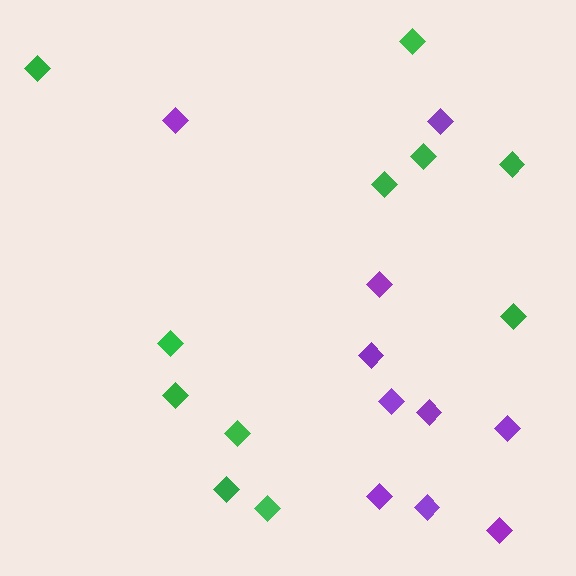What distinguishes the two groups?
There are 2 groups: one group of green diamonds (11) and one group of purple diamonds (10).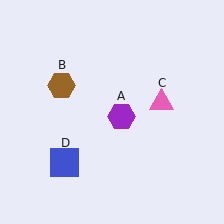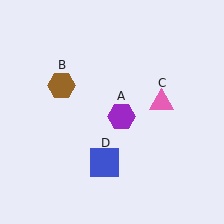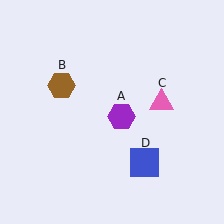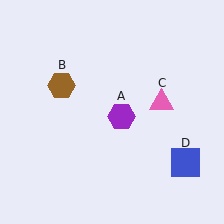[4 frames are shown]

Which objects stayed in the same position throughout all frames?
Purple hexagon (object A) and brown hexagon (object B) and pink triangle (object C) remained stationary.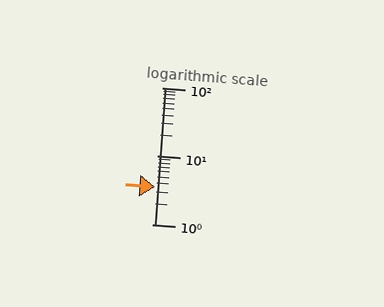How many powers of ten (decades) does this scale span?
The scale spans 2 decades, from 1 to 100.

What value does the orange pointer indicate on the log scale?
The pointer indicates approximately 3.5.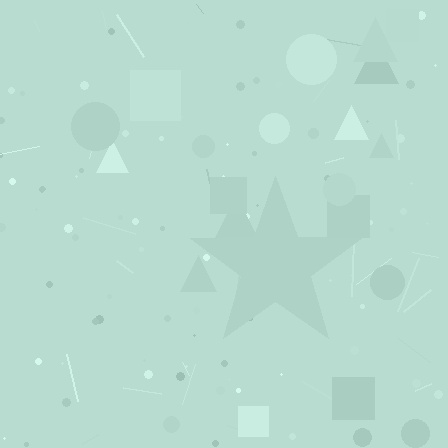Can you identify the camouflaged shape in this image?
The camouflaged shape is a star.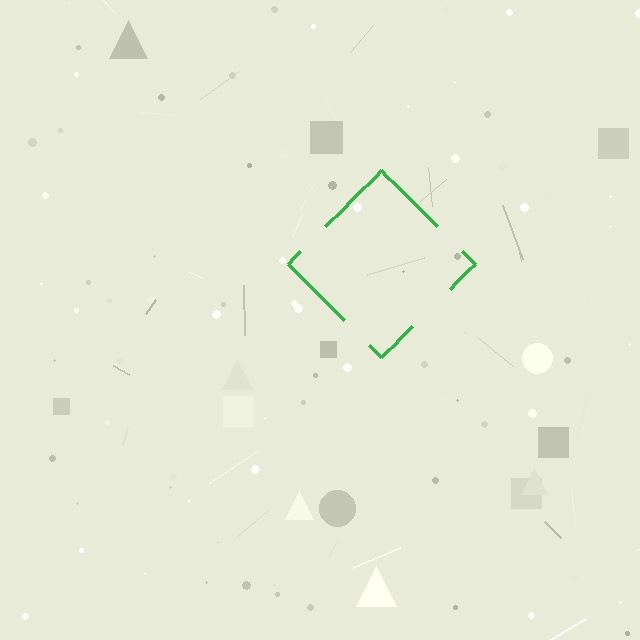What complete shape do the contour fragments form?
The contour fragments form a diamond.